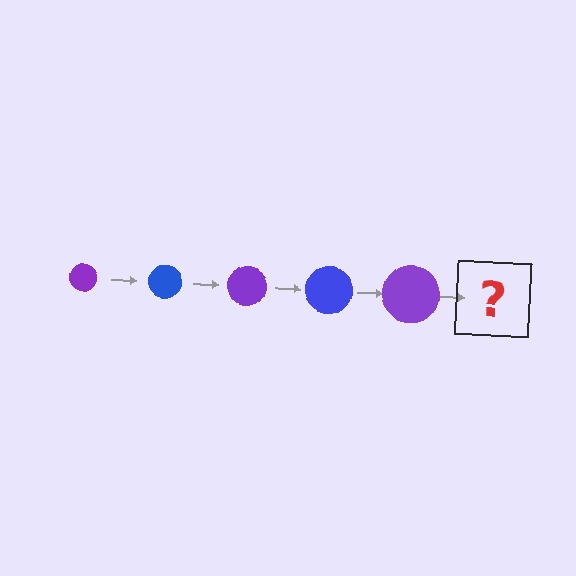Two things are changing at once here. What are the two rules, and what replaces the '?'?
The two rules are that the circle grows larger each step and the color cycles through purple and blue. The '?' should be a blue circle, larger than the previous one.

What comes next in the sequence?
The next element should be a blue circle, larger than the previous one.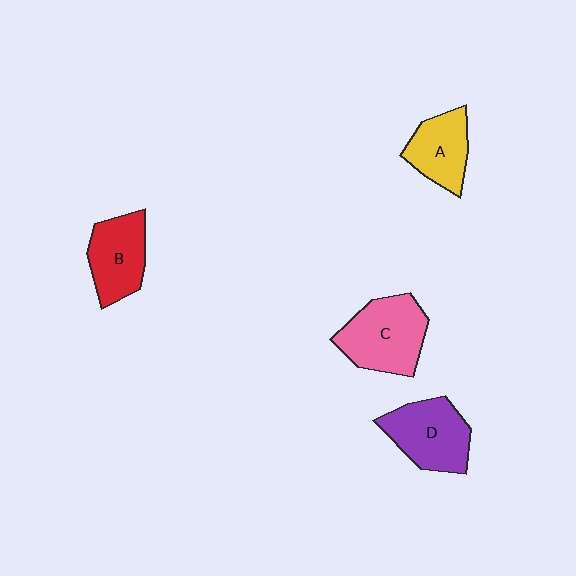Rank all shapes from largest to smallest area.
From largest to smallest: C (pink), D (purple), B (red), A (yellow).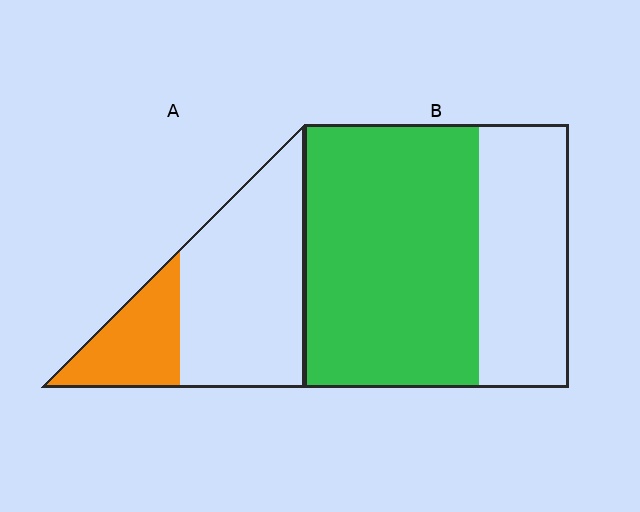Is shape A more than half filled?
No.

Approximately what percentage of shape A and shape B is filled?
A is approximately 30% and B is approximately 65%.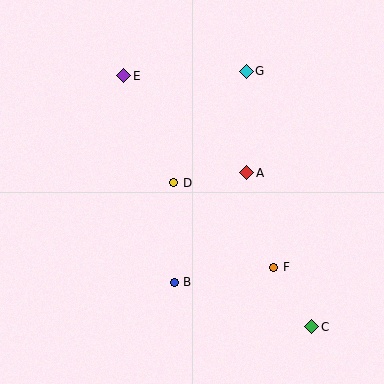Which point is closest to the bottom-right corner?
Point C is closest to the bottom-right corner.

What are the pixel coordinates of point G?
Point G is at (246, 71).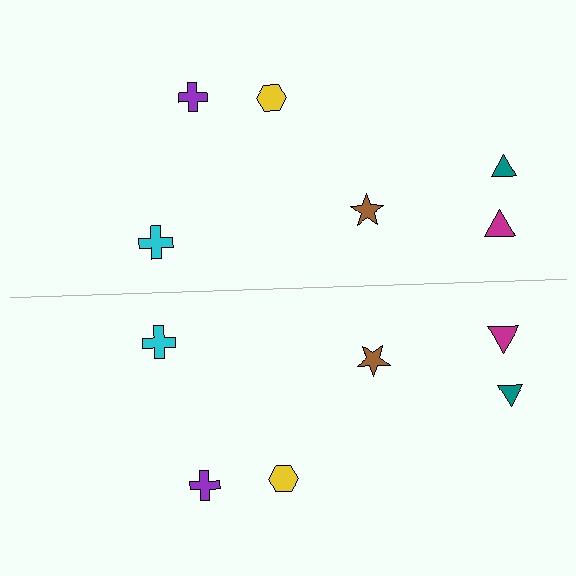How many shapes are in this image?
There are 12 shapes in this image.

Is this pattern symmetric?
Yes, this pattern has bilateral (reflection) symmetry.